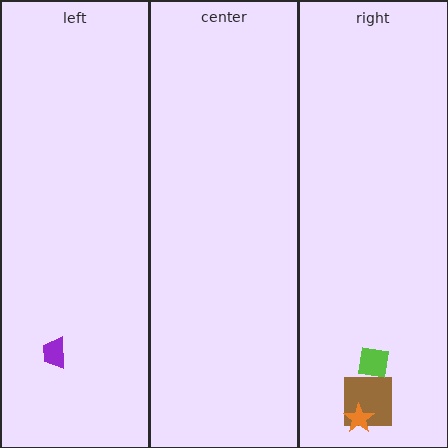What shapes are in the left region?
The purple trapezoid.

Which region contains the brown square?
The right region.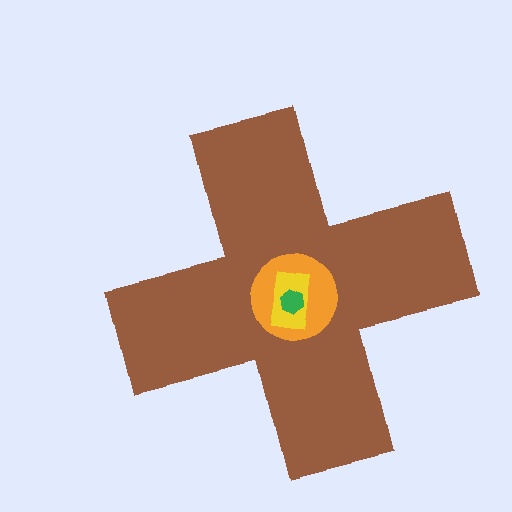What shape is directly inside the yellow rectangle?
The green hexagon.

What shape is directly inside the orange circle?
The yellow rectangle.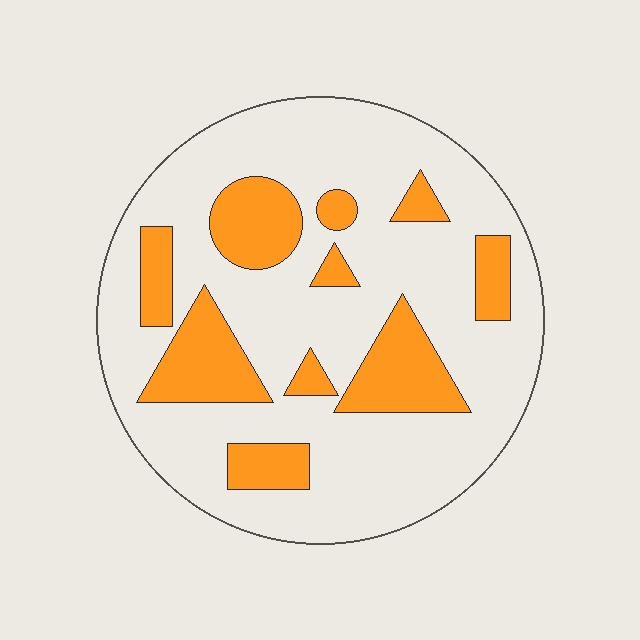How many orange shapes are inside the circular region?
10.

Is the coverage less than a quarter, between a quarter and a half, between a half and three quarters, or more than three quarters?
Between a quarter and a half.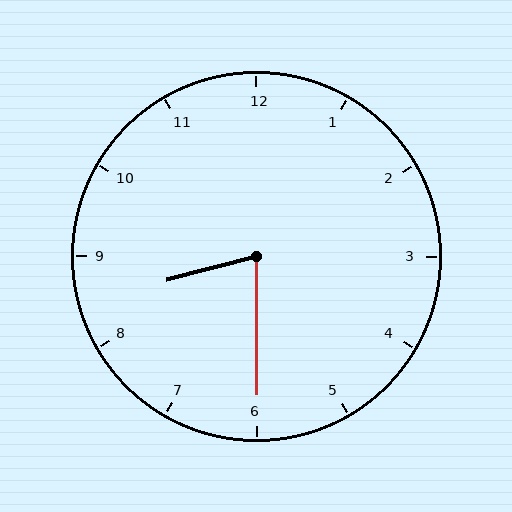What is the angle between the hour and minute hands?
Approximately 75 degrees.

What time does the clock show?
8:30.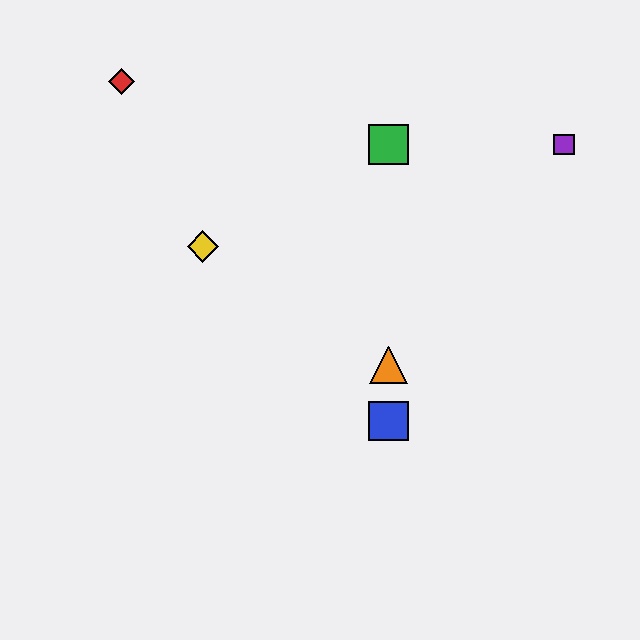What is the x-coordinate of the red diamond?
The red diamond is at x≈121.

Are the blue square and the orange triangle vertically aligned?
Yes, both are at x≈389.